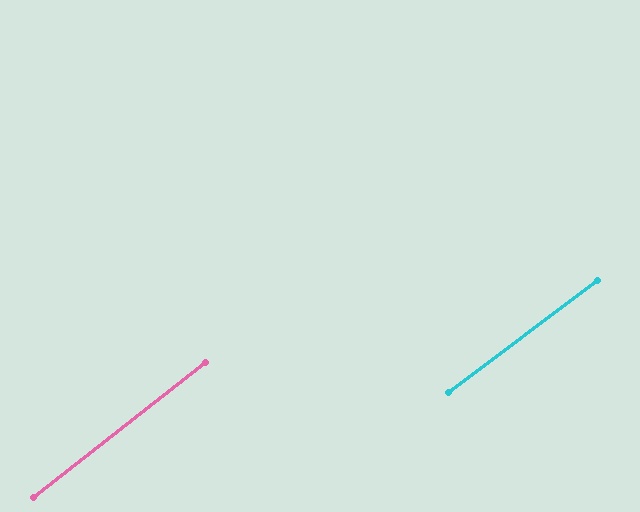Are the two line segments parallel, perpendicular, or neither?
Parallel — their directions differ by only 1.1°.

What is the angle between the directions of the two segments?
Approximately 1 degree.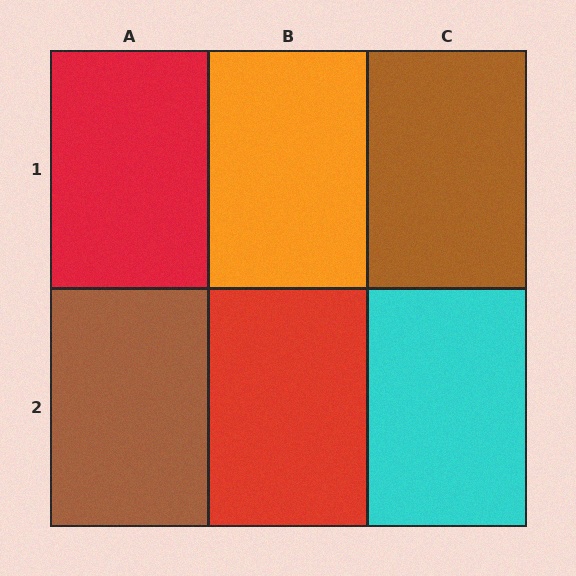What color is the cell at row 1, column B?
Orange.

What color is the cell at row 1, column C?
Brown.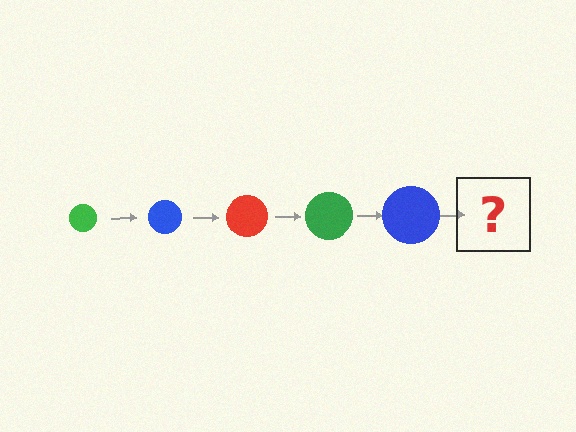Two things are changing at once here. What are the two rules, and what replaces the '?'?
The two rules are that the circle grows larger each step and the color cycles through green, blue, and red. The '?' should be a red circle, larger than the previous one.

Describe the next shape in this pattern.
It should be a red circle, larger than the previous one.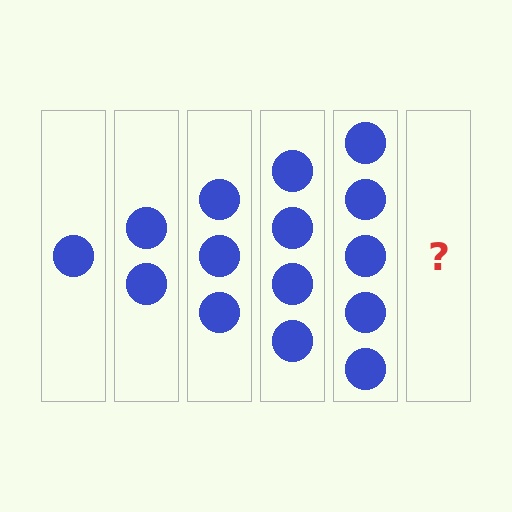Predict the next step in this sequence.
The next step is 6 circles.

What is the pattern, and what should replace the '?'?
The pattern is that each step adds one more circle. The '?' should be 6 circles.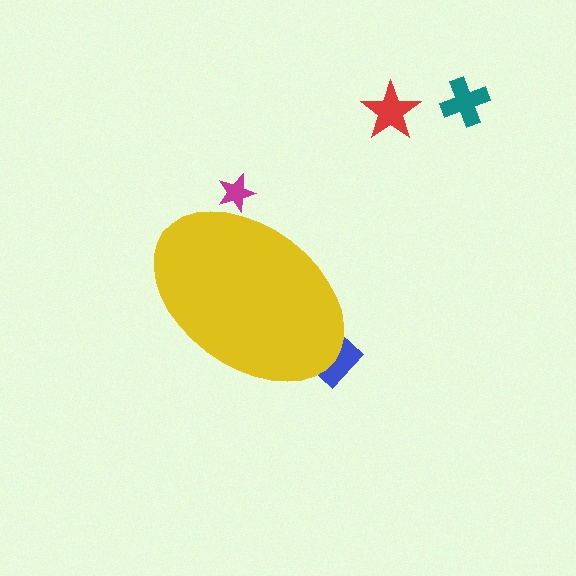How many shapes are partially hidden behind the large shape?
2 shapes are partially hidden.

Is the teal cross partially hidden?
No, the teal cross is fully visible.